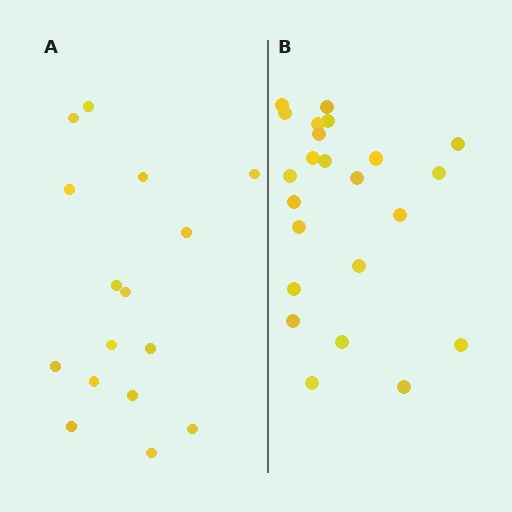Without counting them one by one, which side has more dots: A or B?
Region B (the right region) has more dots.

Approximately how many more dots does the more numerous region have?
Region B has roughly 8 or so more dots than region A.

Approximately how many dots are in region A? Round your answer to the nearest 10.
About 20 dots. (The exact count is 16, which rounds to 20.)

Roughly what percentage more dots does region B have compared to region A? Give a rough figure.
About 45% more.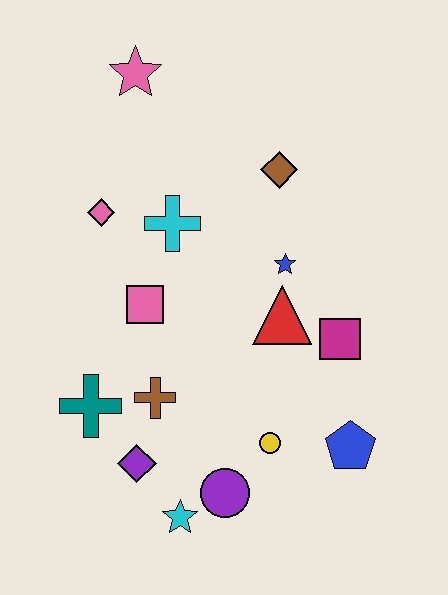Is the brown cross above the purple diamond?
Yes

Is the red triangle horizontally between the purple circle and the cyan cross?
No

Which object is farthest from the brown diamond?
The cyan star is farthest from the brown diamond.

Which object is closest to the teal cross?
The brown cross is closest to the teal cross.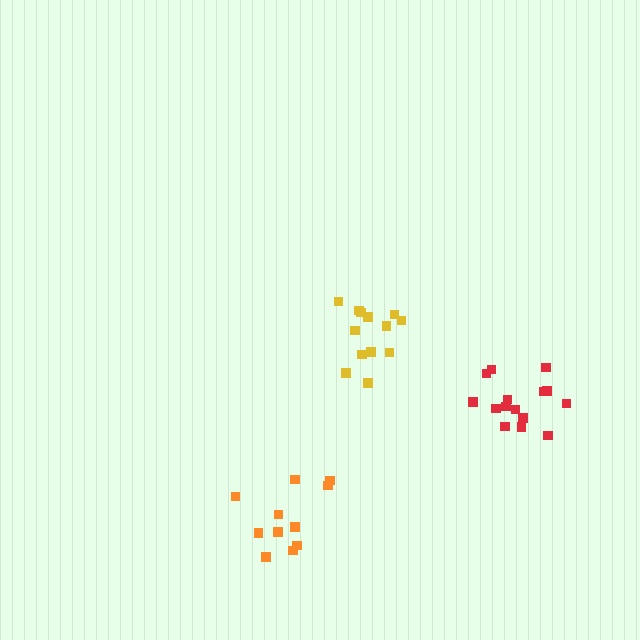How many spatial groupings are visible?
There are 3 spatial groupings.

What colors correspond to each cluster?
The clusters are colored: orange, yellow, red.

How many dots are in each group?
Group 1: 11 dots, Group 2: 13 dots, Group 3: 15 dots (39 total).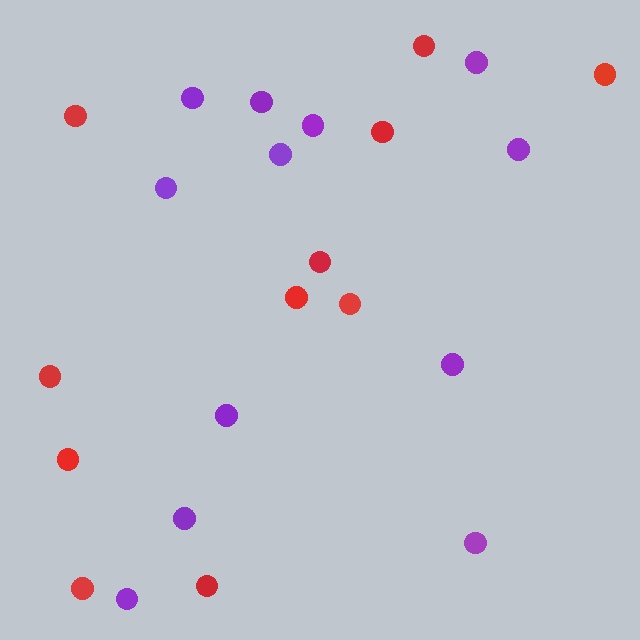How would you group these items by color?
There are 2 groups: one group of red circles (11) and one group of purple circles (12).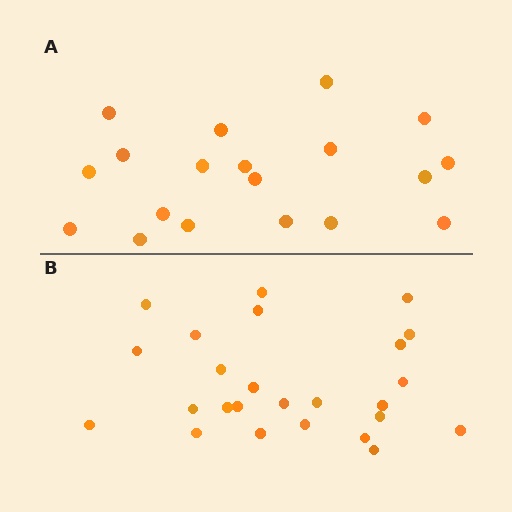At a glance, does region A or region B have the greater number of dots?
Region B (the bottom region) has more dots.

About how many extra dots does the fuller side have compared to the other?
Region B has about 6 more dots than region A.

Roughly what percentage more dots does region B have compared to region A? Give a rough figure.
About 30% more.